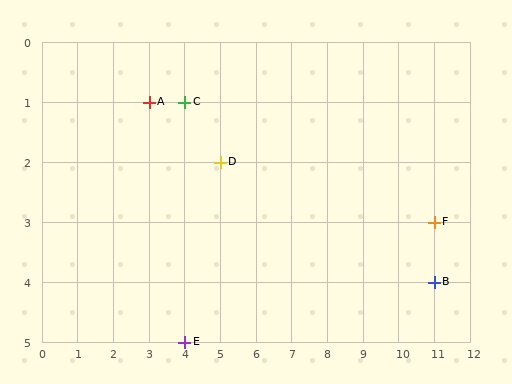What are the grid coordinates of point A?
Point A is at grid coordinates (3, 1).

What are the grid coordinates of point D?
Point D is at grid coordinates (5, 2).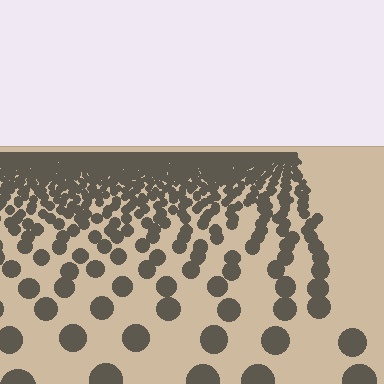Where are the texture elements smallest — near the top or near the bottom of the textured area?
Near the top.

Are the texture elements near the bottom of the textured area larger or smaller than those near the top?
Larger. Near the bottom, elements are closer to the viewer and appear at a bigger on-screen size.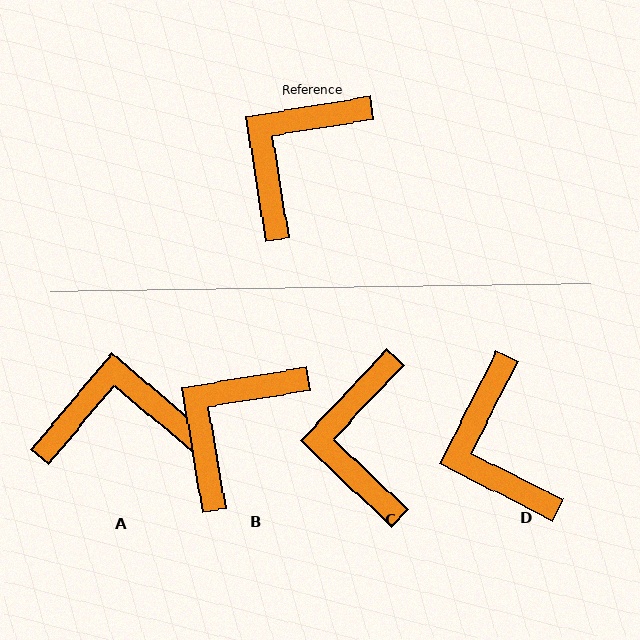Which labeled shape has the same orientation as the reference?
B.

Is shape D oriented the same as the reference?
No, it is off by about 54 degrees.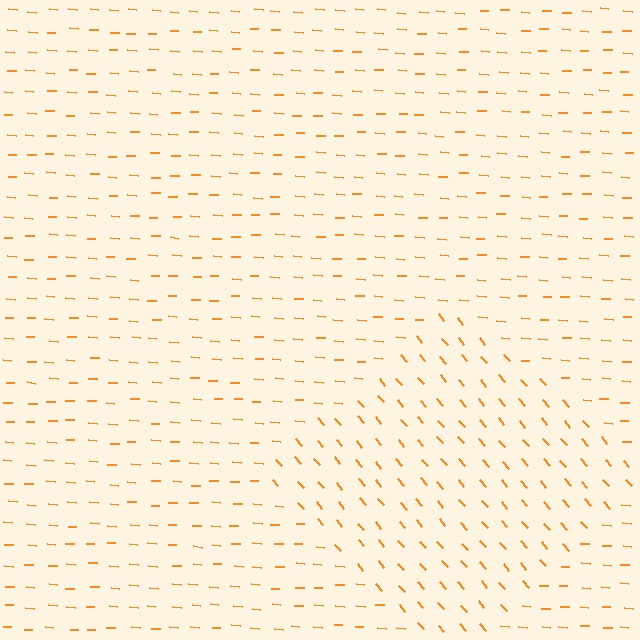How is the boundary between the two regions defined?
The boundary is defined purely by a change in line orientation (approximately 45 degrees difference). All lines are the same color and thickness.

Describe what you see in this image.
The image is filled with small orange line segments. A diamond region in the image has lines oriented differently from the surrounding lines, creating a visible texture boundary.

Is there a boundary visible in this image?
Yes, there is a texture boundary formed by a change in line orientation.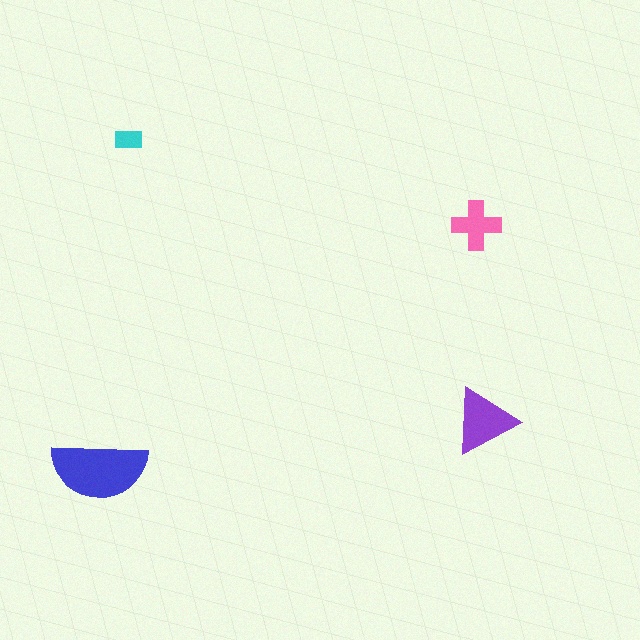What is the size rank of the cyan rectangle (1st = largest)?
4th.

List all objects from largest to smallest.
The blue semicircle, the purple triangle, the pink cross, the cyan rectangle.